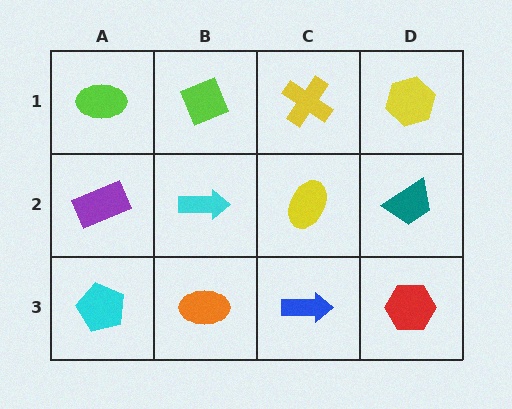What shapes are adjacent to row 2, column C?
A yellow cross (row 1, column C), a blue arrow (row 3, column C), a cyan arrow (row 2, column B), a teal trapezoid (row 2, column D).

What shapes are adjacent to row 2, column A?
A lime ellipse (row 1, column A), a cyan pentagon (row 3, column A), a cyan arrow (row 2, column B).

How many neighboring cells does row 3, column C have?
3.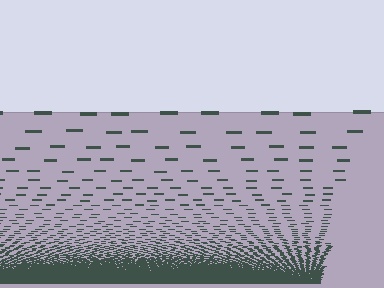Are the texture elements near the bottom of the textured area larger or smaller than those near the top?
Smaller. The gradient is inverted — elements near the bottom are smaller and denser.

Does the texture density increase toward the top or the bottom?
Density increases toward the bottom.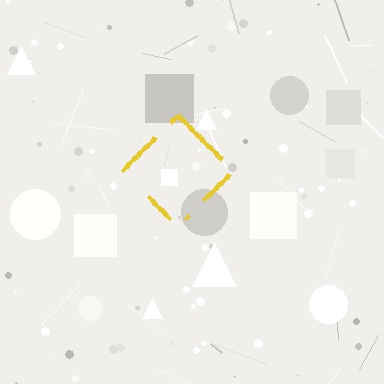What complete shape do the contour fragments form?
The contour fragments form a diamond.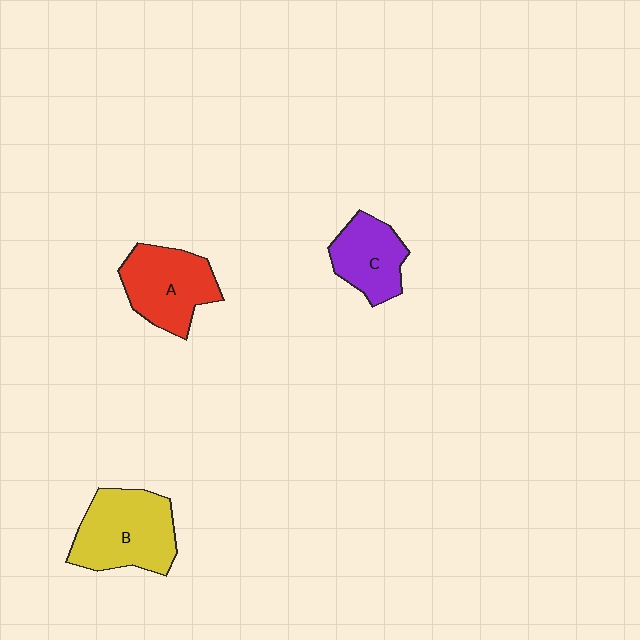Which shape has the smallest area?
Shape C (purple).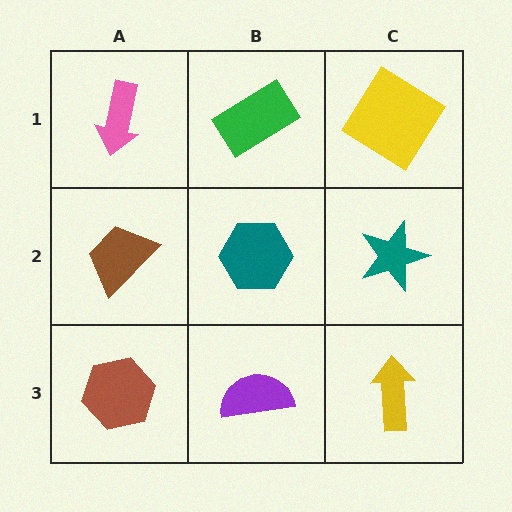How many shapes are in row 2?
3 shapes.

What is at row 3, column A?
A brown hexagon.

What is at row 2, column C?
A teal star.